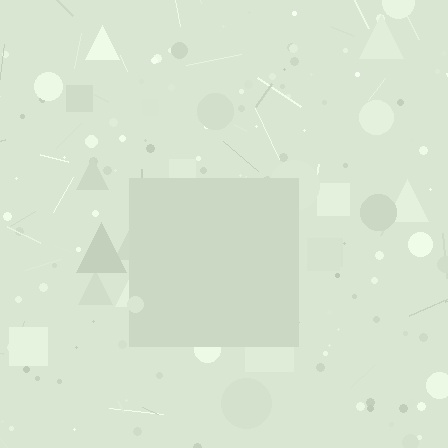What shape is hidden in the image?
A square is hidden in the image.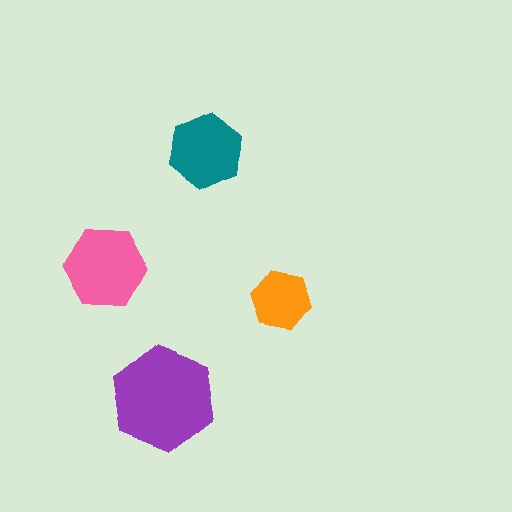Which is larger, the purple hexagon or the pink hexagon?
The purple one.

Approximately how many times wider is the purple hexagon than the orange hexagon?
About 1.5 times wider.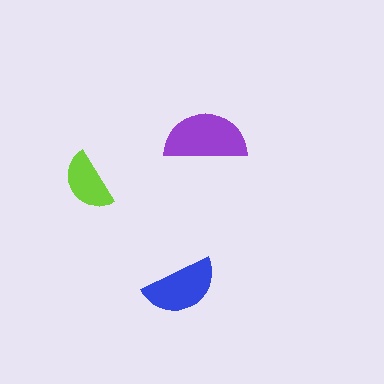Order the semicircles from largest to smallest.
the purple one, the blue one, the lime one.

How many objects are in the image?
There are 3 objects in the image.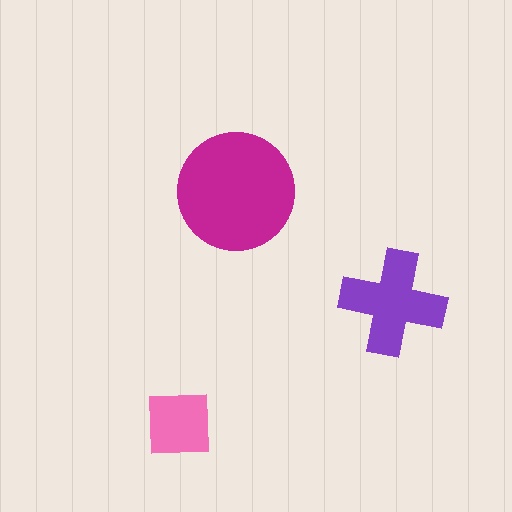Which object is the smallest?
The pink square.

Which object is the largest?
The magenta circle.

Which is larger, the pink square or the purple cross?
The purple cross.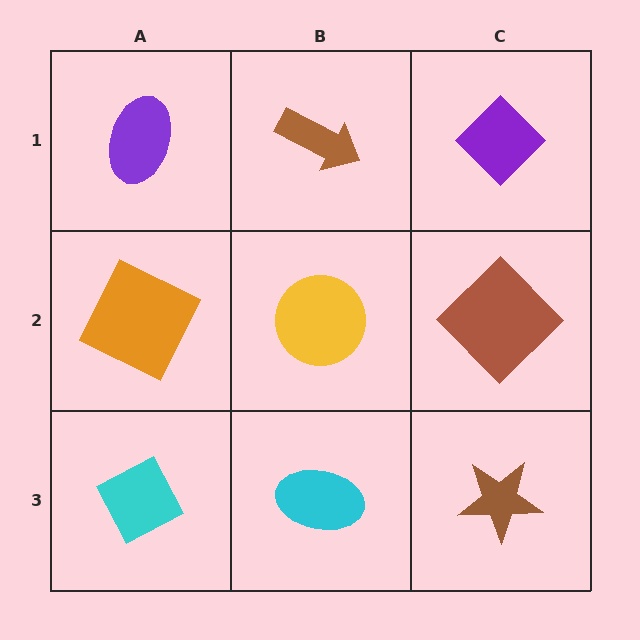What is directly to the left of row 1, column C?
A brown arrow.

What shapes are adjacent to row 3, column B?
A yellow circle (row 2, column B), a cyan diamond (row 3, column A), a brown star (row 3, column C).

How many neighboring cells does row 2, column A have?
3.